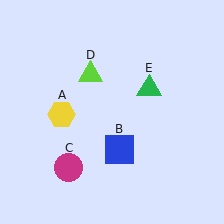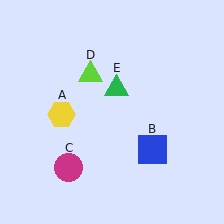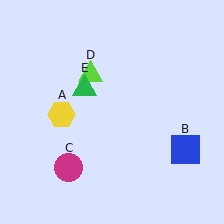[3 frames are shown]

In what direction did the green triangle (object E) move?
The green triangle (object E) moved left.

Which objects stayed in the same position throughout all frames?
Yellow hexagon (object A) and magenta circle (object C) and lime triangle (object D) remained stationary.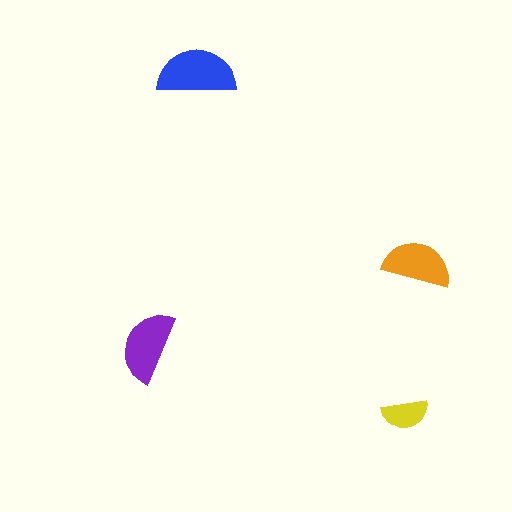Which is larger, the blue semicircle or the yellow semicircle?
The blue one.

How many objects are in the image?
There are 4 objects in the image.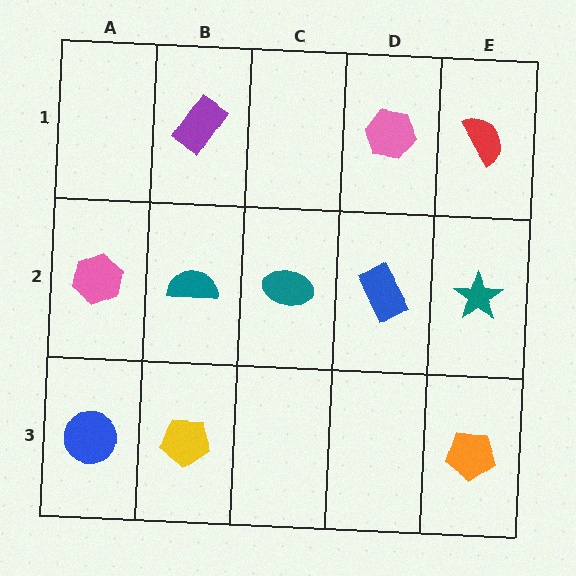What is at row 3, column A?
A blue circle.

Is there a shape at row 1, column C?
No, that cell is empty.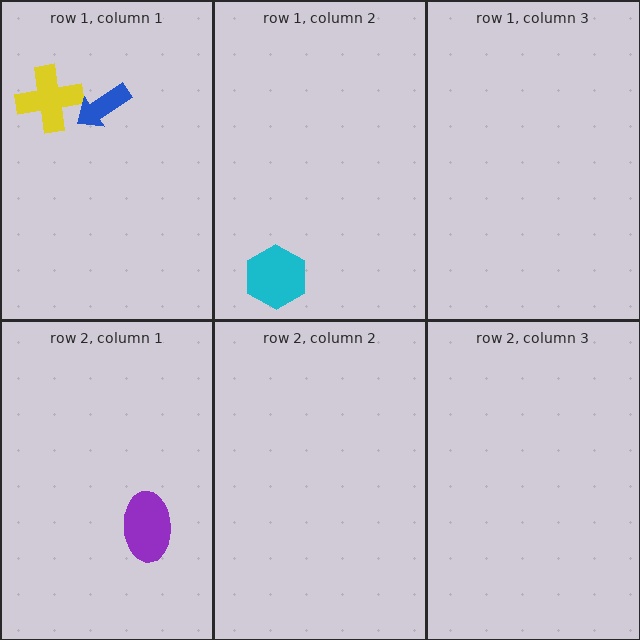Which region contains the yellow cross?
The row 1, column 1 region.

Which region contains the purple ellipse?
The row 2, column 1 region.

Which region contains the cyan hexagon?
The row 1, column 2 region.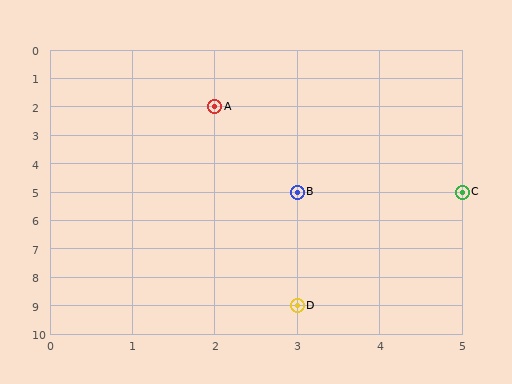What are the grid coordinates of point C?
Point C is at grid coordinates (5, 5).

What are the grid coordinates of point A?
Point A is at grid coordinates (2, 2).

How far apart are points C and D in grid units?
Points C and D are 2 columns and 4 rows apart (about 4.5 grid units diagonally).